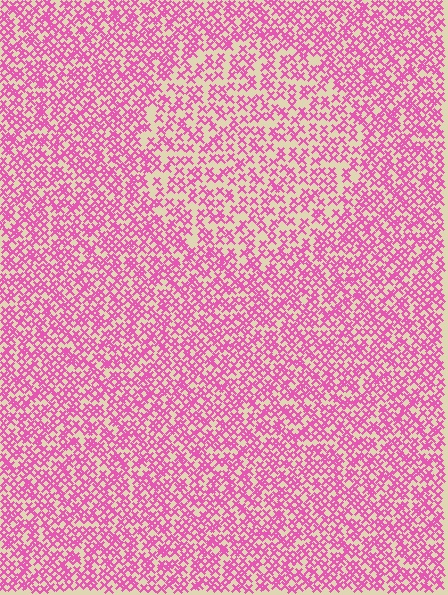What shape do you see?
I see a circle.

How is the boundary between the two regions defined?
The boundary is defined by a change in element density (approximately 1.6x ratio). All elements are the same color, size, and shape.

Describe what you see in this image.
The image contains small pink elements arranged at two different densities. A circle-shaped region is visible where the elements are less densely packed than the surrounding area.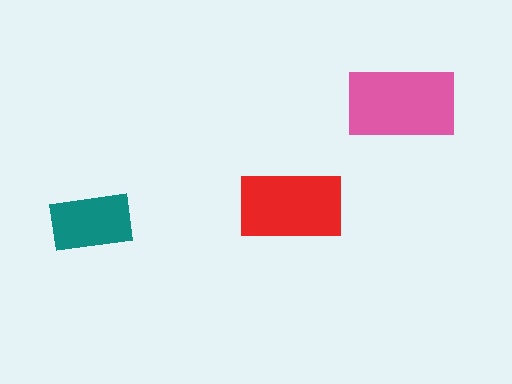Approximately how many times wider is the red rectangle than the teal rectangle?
About 1.5 times wider.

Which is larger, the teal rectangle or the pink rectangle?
The pink one.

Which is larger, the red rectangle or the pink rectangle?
The pink one.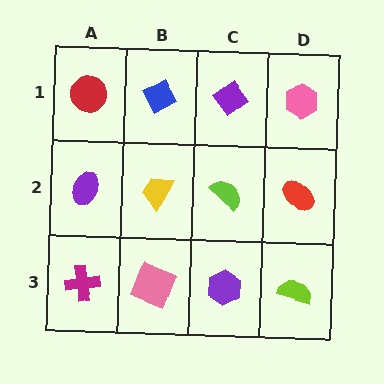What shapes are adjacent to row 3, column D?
A red ellipse (row 2, column D), a purple hexagon (row 3, column C).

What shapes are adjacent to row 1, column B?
A yellow trapezoid (row 2, column B), a red circle (row 1, column A), a purple diamond (row 1, column C).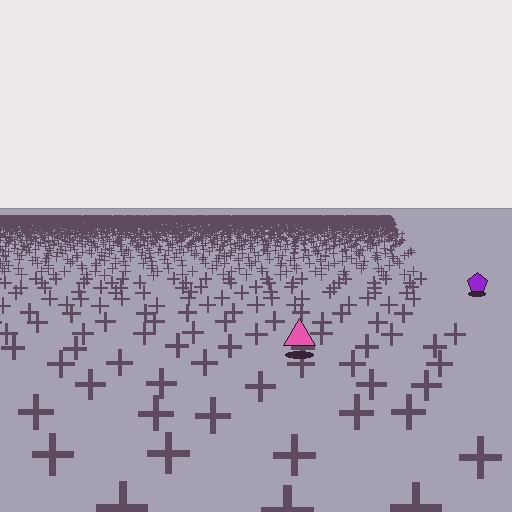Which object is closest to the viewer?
The pink triangle is closest. The texture marks near it are larger and more spread out.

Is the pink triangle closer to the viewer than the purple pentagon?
Yes. The pink triangle is closer — you can tell from the texture gradient: the ground texture is coarser near it.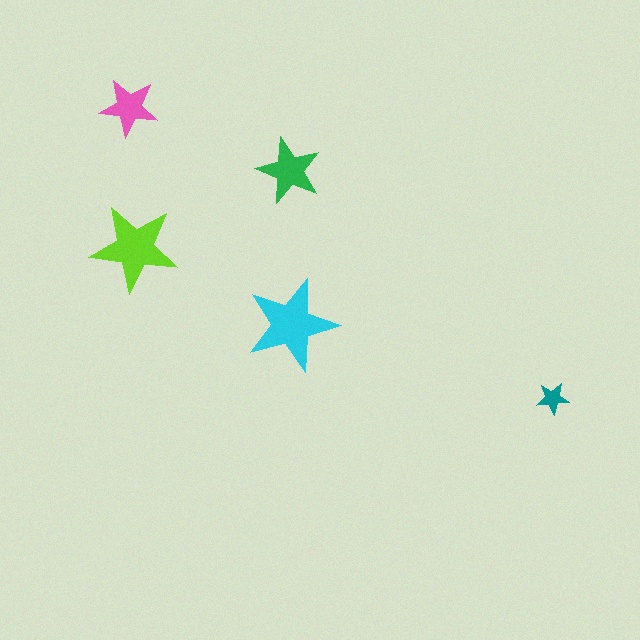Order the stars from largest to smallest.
the cyan one, the lime one, the green one, the pink one, the teal one.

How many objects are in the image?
There are 5 objects in the image.